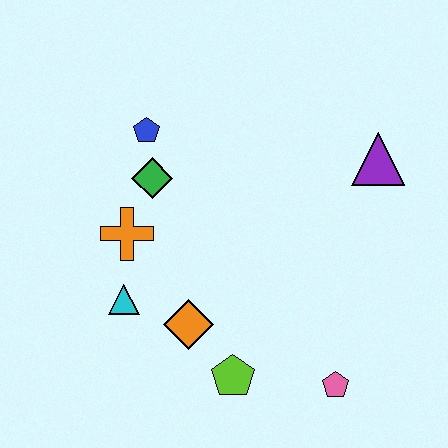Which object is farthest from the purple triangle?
The cyan triangle is farthest from the purple triangle.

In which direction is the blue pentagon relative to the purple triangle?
The blue pentagon is to the left of the purple triangle.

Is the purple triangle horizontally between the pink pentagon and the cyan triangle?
No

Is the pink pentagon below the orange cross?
Yes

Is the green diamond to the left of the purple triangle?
Yes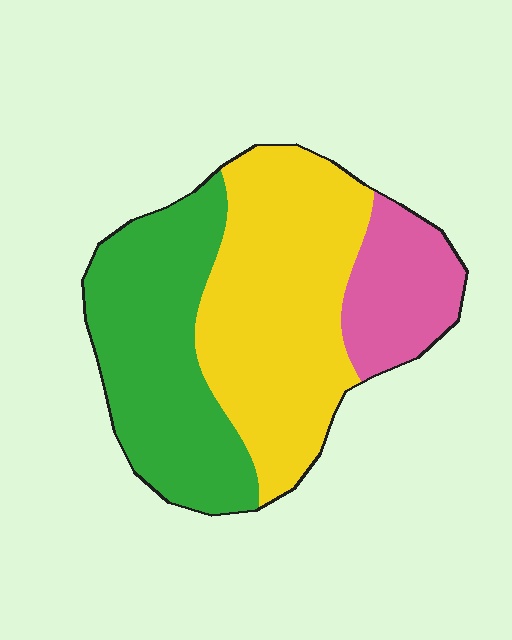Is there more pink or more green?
Green.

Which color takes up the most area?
Yellow, at roughly 45%.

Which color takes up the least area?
Pink, at roughly 15%.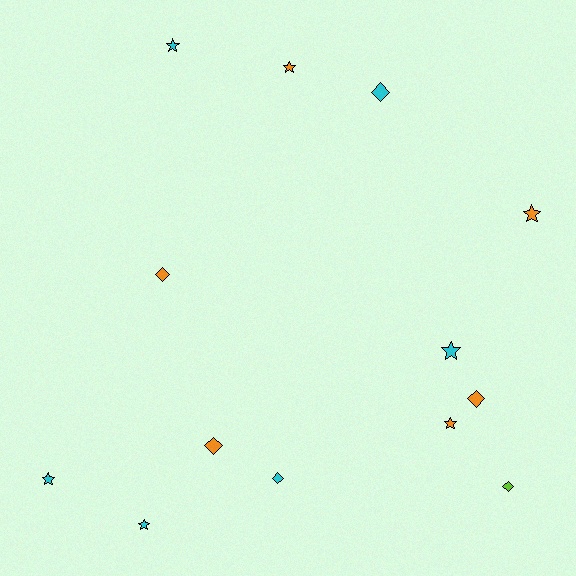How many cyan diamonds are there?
There are 2 cyan diamonds.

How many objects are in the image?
There are 13 objects.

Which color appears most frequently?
Orange, with 6 objects.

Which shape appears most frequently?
Star, with 7 objects.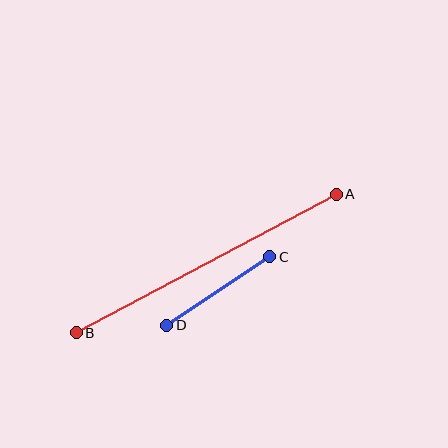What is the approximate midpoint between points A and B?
The midpoint is at approximately (206, 264) pixels.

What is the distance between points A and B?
The distance is approximately 295 pixels.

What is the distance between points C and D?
The distance is approximately 124 pixels.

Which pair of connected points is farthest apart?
Points A and B are farthest apart.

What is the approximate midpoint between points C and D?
The midpoint is at approximately (218, 291) pixels.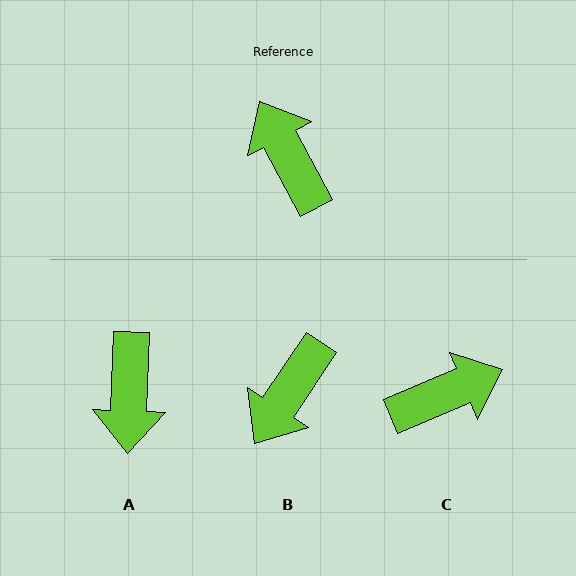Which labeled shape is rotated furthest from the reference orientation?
A, about 150 degrees away.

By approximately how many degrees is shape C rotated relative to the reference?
Approximately 95 degrees clockwise.